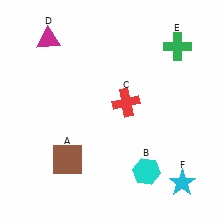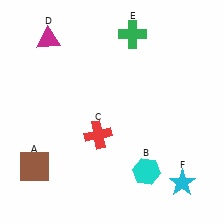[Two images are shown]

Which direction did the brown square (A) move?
The brown square (A) moved left.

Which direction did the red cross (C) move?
The red cross (C) moved down.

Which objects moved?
The objects that moved are: the brown square (A), the red cross (C), the green cross (E).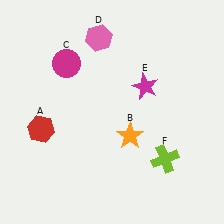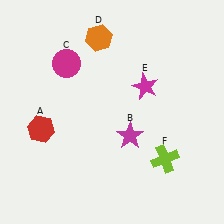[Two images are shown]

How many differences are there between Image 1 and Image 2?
There are 2 differences between the two images.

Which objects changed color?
B changed from orange to magenta. D changed from pink to orange.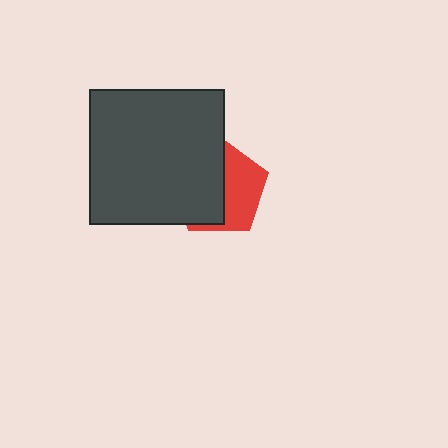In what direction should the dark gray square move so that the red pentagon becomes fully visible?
The dark gray square should move left. That is the shortest direction to clear the overlap and leave the red pentagon fully visible.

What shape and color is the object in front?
The object in front is a dark gray square.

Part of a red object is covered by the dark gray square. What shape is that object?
It is a pentagon.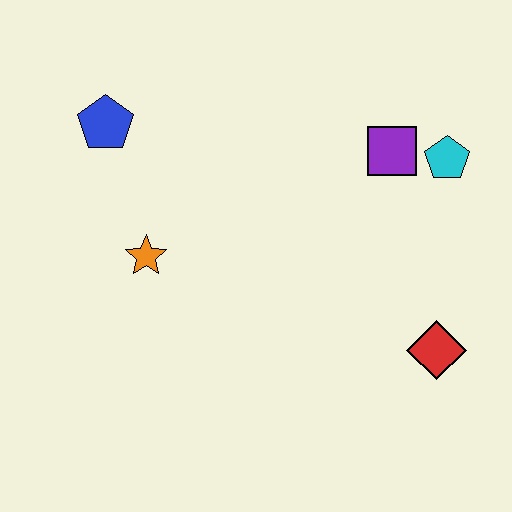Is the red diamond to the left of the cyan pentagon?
Yes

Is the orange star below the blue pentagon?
Yes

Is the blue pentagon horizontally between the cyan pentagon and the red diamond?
No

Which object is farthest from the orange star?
The cyan pentagon is farthest from the orange star.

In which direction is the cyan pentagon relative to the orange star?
The cyan pentagon is to the right of the orange star.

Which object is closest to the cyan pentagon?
The purple square is closest to the cyan pentagon.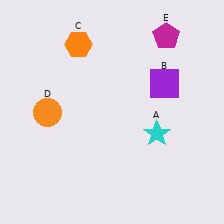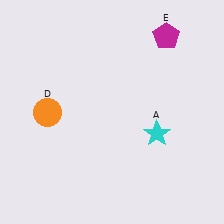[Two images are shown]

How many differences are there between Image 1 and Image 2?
There are 2 differences between the two images.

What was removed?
The orange hexagon (C), the purple square (B) were removed in Image 2.